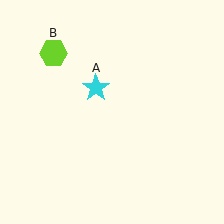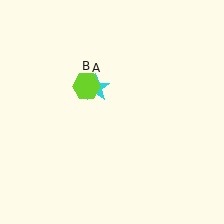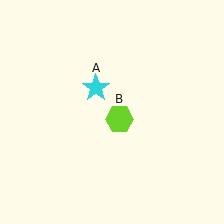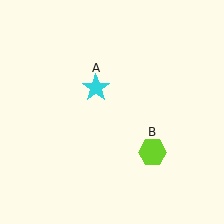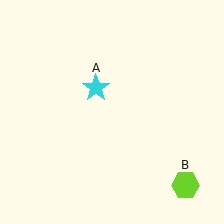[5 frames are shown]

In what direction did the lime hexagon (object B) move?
The lime hexagon (object B) moved down and to the right.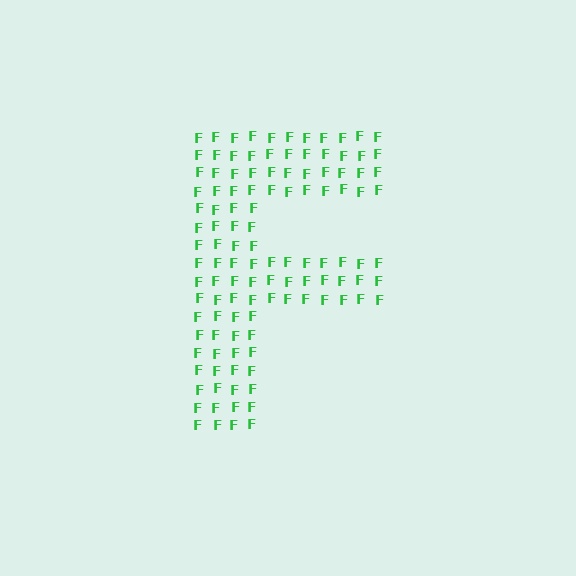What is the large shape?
The large shape is the letter F.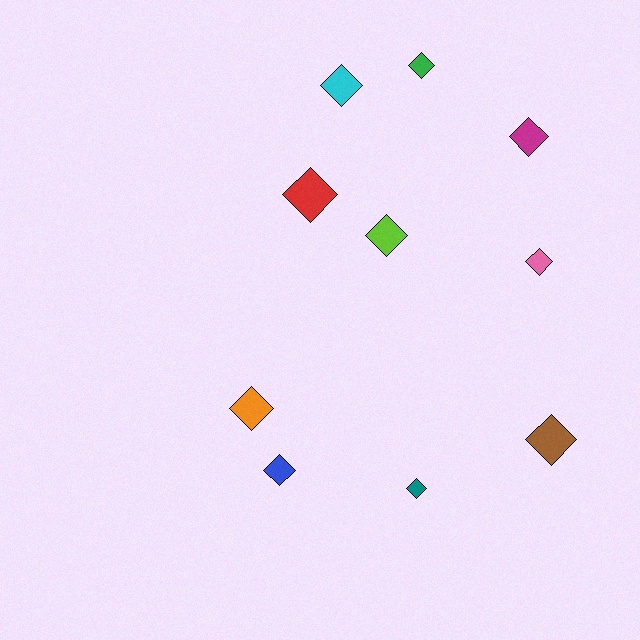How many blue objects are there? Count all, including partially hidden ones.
There is 1 blue object.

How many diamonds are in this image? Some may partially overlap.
There are 10 diamonds.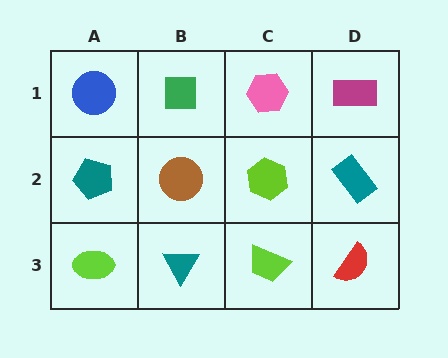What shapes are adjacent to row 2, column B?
A green square (row 1, column B), a teal triangle (row 3, column B), a teal pentagon (row 2, column A), a lime hexagon (row 2, column C).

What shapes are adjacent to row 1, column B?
A brown circle (row 2, column B), a blue circle (row 1, column A), a pink hexagon (row 1, column C).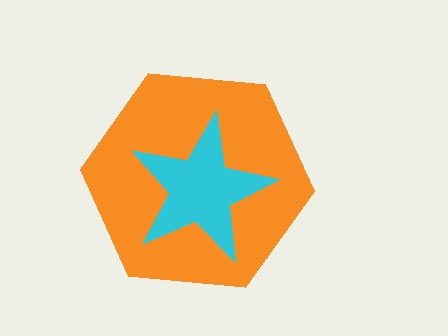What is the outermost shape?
The orange hexagon.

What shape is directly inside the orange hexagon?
The cyan star.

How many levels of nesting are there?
2.